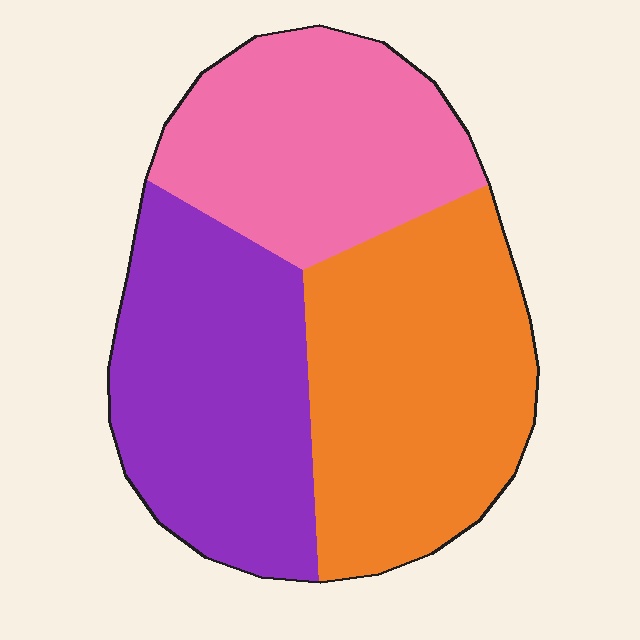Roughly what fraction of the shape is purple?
Purple takes up between a quarter and a half of the shape.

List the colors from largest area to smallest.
From largest to smallest: orange, purple, pink.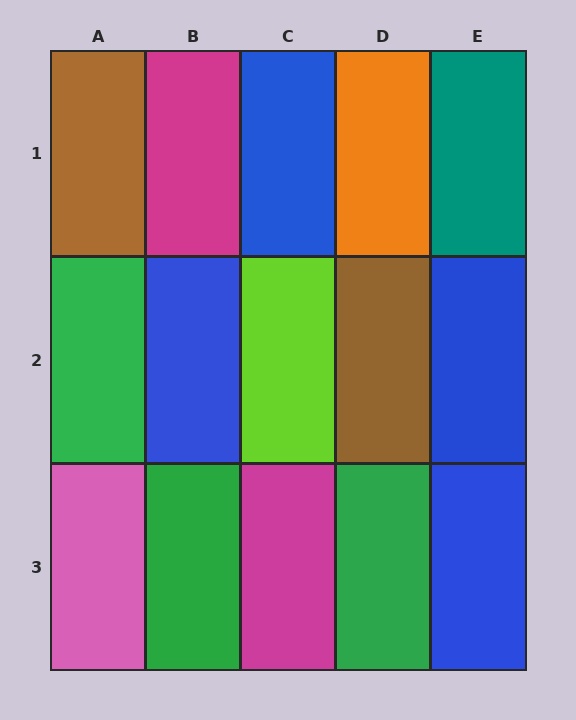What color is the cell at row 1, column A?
Brown.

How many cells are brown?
2 cells are brown.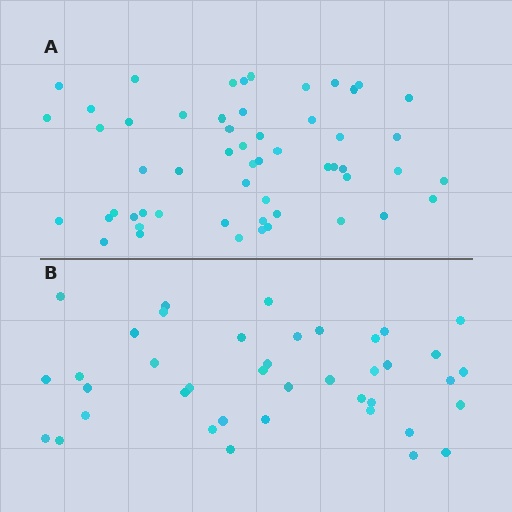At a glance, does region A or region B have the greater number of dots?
Region A (the top region) has more dots.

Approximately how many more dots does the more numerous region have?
Region A has approximately 15 more dots than region B.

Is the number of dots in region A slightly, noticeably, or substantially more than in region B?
Region A has noticeably more, but not dramatically so. The ratio is roughly 1.4 to 1.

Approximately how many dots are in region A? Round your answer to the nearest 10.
About 60 dots. (The exact count is 55, which rounds to 60.)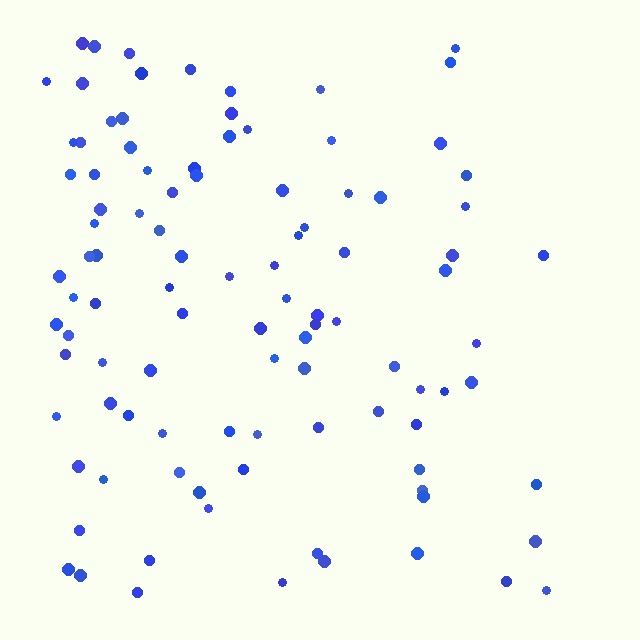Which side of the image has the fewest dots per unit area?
The right.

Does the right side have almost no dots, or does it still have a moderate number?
Still a moderate number, just noticeably fewer than the left.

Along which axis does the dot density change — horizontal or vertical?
Horizontal.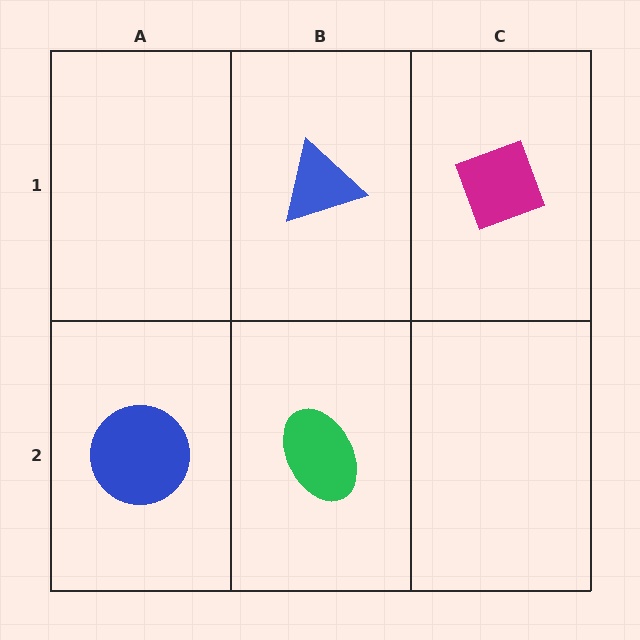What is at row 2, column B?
A green ellipse.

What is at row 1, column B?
A blue triangle.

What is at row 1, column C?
A magenta diamond.